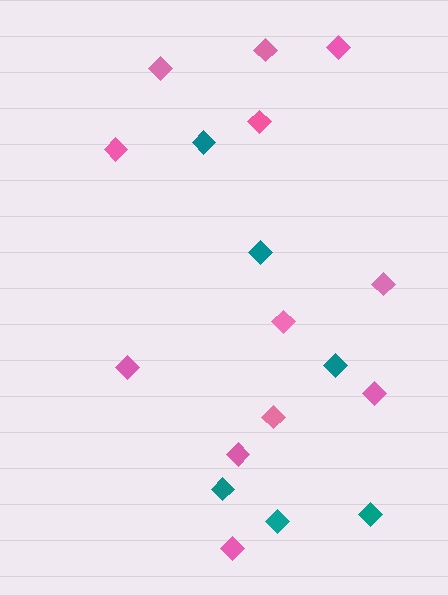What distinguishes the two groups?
There are 2 groups: one group of pink diamonds (12) and one group of teal diamonds (6).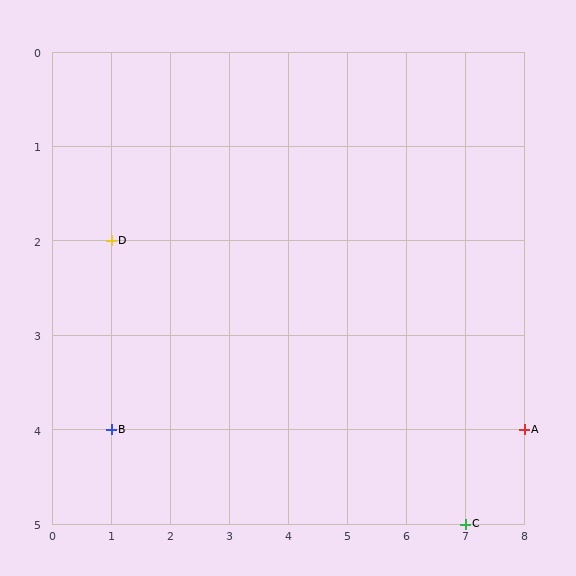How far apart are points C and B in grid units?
Points C and B are 6 columns and 1 row apart (about 6.1 grid units diagonally).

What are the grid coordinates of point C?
Point C is at grid coordinates (7, 5).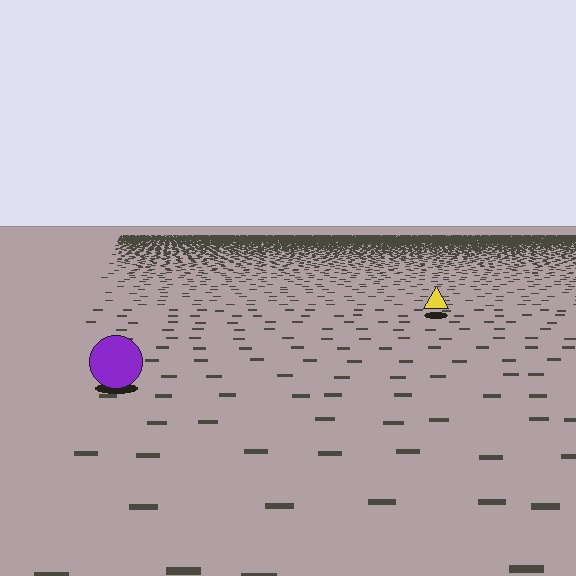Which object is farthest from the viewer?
The yellow triangle is farthest from the viewer. It appears smaller and the ground texture around it is denser.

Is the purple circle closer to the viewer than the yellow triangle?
Yes. The purple circle is closer — you can tell from the texture gradient: the ground texture is coarser near it.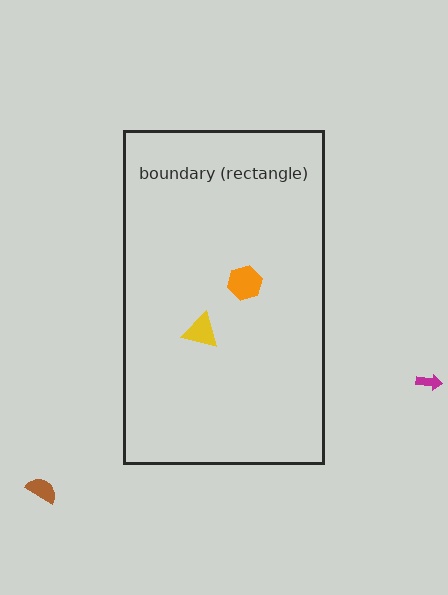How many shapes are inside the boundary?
2 inside, 2 outside.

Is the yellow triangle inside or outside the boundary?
Inside.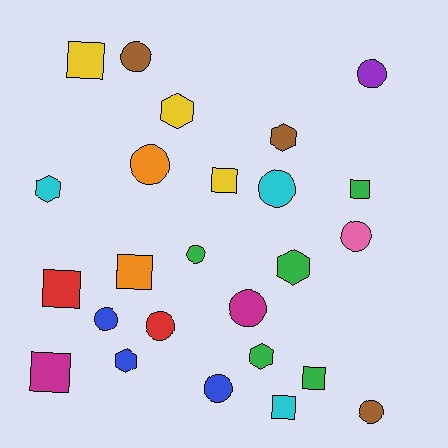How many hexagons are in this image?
There are 6 hexagons.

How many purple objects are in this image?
There is 1 purple object.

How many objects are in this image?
There are 25 objects.